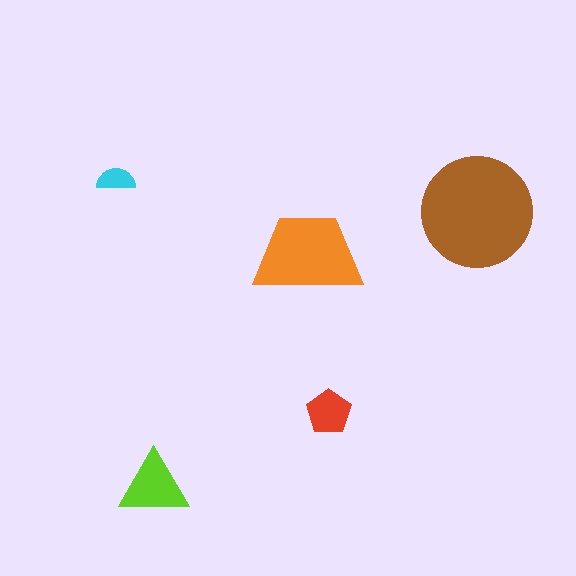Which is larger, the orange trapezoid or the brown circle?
The brown circle.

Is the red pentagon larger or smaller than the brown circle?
Smaller.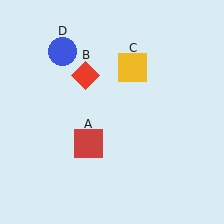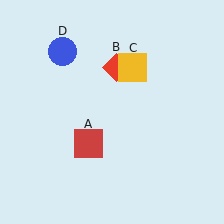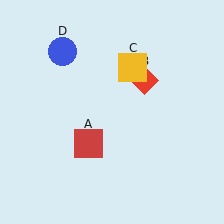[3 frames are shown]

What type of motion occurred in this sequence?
The red diamond (object B) rotated clockwise around the center of the scene.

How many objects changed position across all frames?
1 object changed position: red diamond (object B).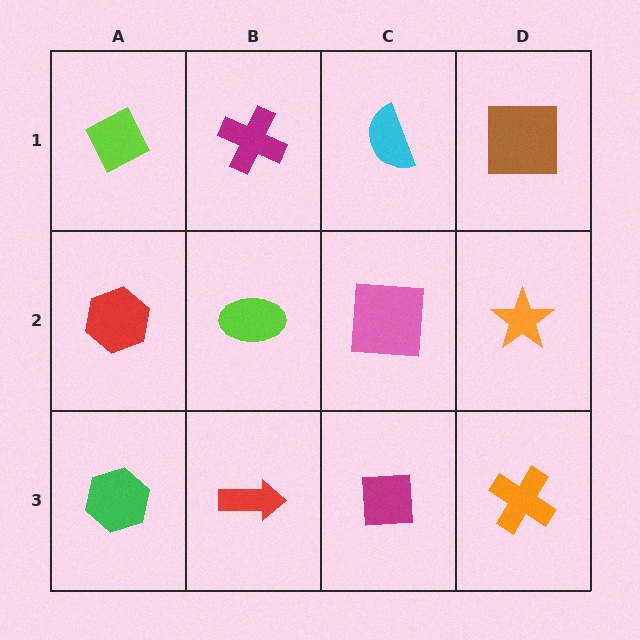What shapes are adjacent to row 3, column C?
A pink square (row 2, column C), a red arrow (row 3, column B), an orange cross (row 3, column D).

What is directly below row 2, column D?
An orange cross.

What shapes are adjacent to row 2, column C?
A cyan semicircle (row 1, column C), a magenta square (row 3, column C), a lime ellipse (row 2, column B), an orange star (row 2, column D).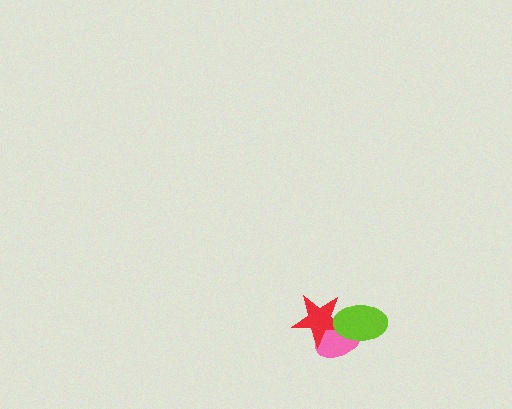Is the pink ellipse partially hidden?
Yes, it is partially covered by another shape.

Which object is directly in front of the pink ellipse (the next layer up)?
The red star is directly in front of the pink ellipse.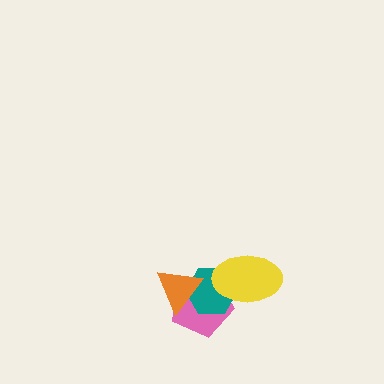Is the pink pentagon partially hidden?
Yes, it is partially covered by another shape.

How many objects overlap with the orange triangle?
2 objects overlap with the orange triangle.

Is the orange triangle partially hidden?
No, no other shape covers it.